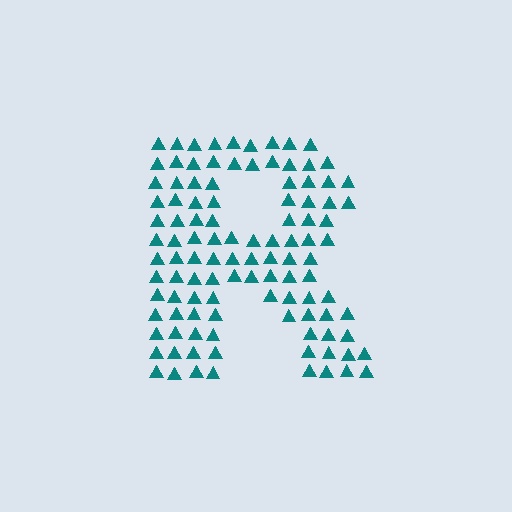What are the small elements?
The small elements are triangles.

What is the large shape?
The large shape is the letter R.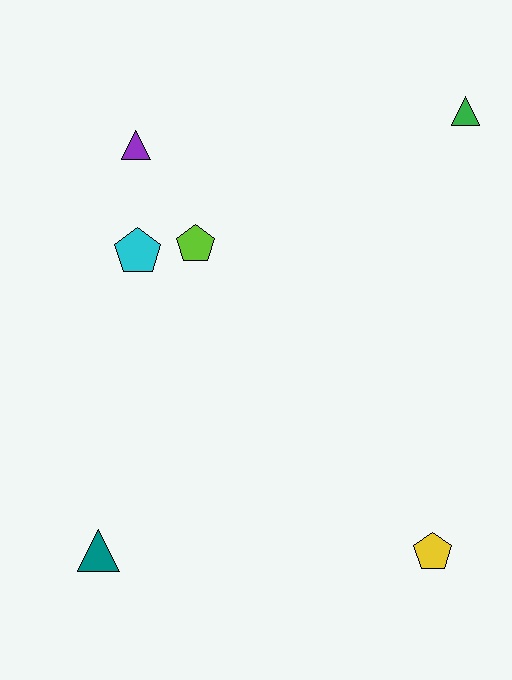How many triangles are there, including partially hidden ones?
There are 3 triangles.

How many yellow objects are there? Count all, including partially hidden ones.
There is 1 yellow object.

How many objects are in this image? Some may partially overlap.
There are 6 objects.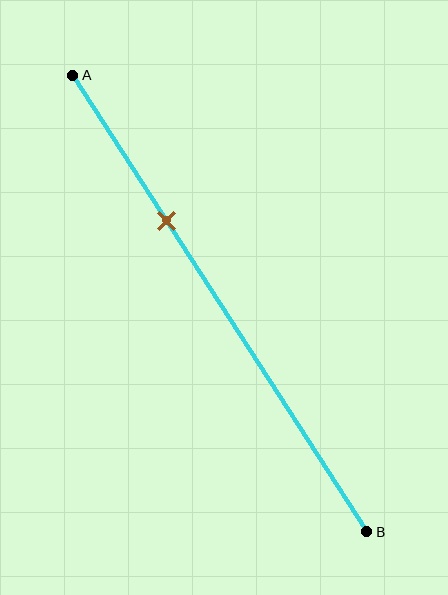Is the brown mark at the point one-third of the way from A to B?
Yes, the mark is approximately at the one-third point.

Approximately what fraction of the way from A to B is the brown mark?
The brown mark is approximately 30% of the way from A to B.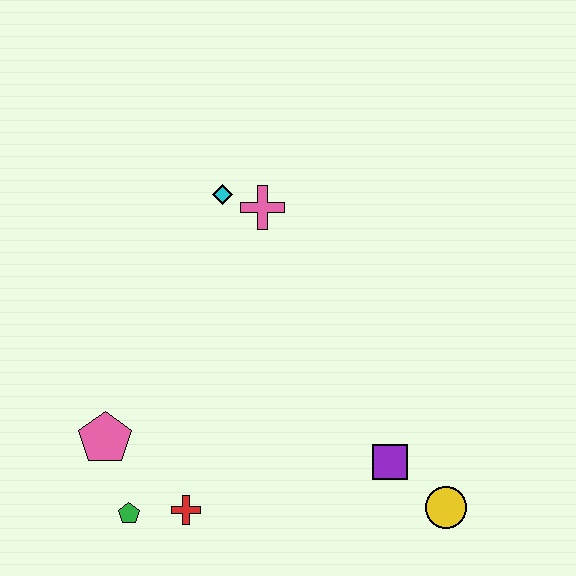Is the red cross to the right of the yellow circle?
No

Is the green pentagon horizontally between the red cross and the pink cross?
No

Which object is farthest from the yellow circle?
The cyan diamond is farthest from the yellow circle.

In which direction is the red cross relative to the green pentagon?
The red cross is to the right of the green pentagon.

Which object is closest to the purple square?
The yellow circle is closest to the purple square.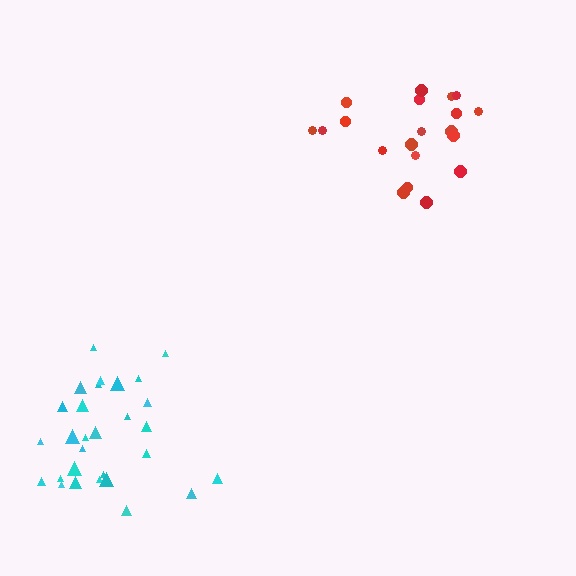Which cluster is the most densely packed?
Red.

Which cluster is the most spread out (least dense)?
Cyan.